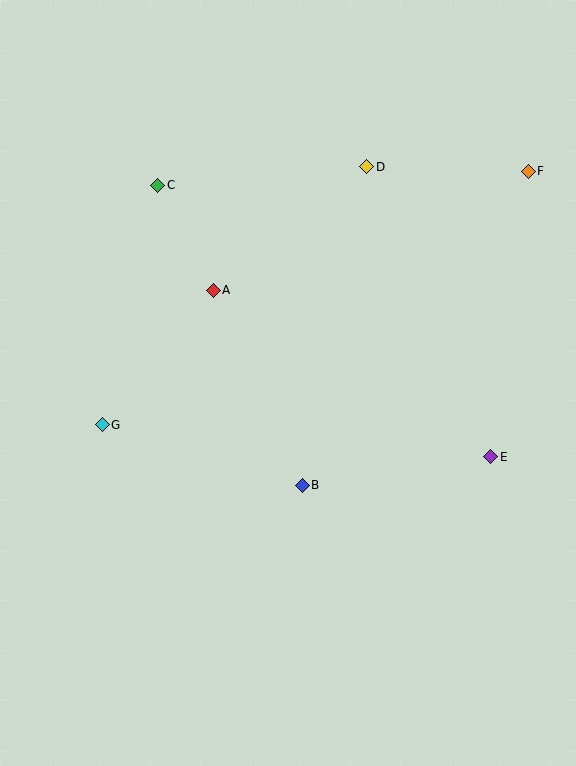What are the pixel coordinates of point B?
Point B is at (302, 485).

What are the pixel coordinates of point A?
Point A is at (213, 290).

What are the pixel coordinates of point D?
Point D is at (367, 167).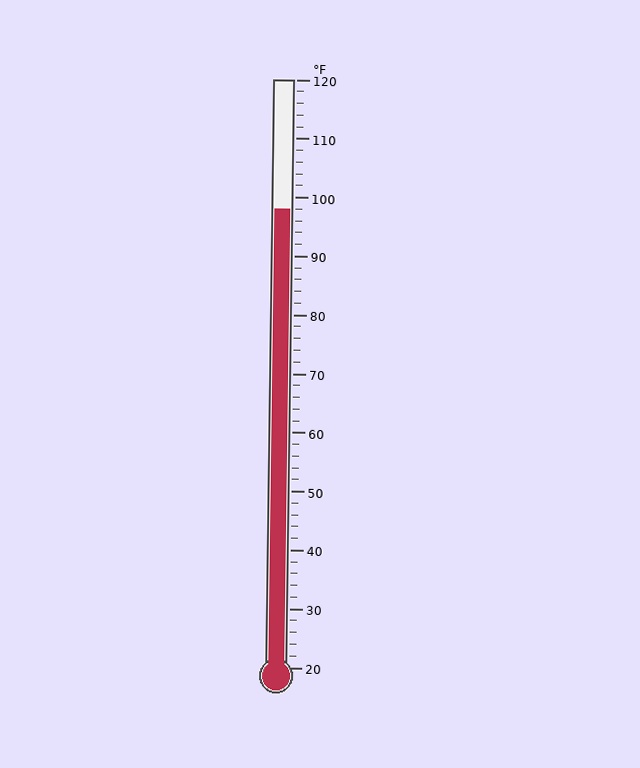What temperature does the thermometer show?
The thermometer shows approximately 98°F.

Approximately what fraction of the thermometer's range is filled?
The thermometer is filled to approximately 80% of its range.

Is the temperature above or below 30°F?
The temperature is above 30°F.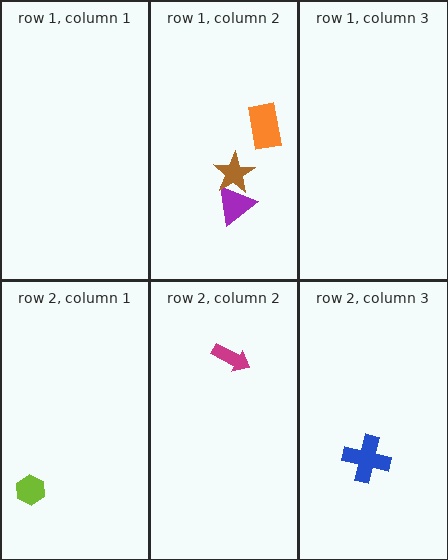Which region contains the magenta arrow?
The row 2, column 2 region.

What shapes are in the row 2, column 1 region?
The lime hexagon.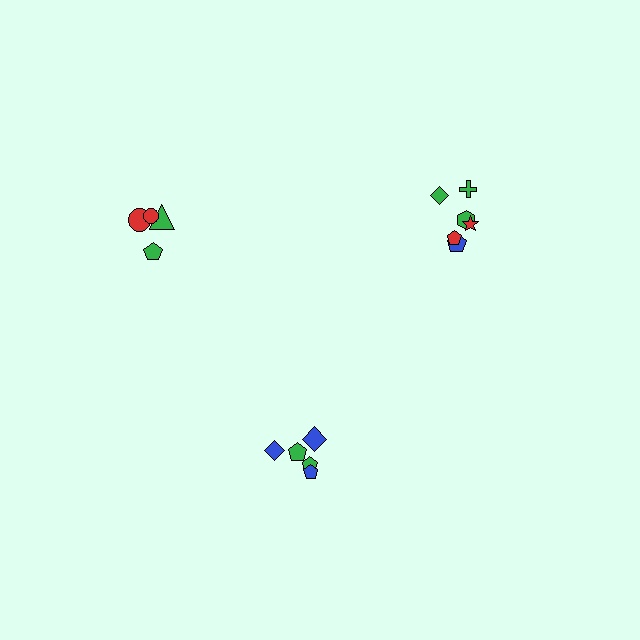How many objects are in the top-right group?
There are 6 objects.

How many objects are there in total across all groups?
There are 15 objects.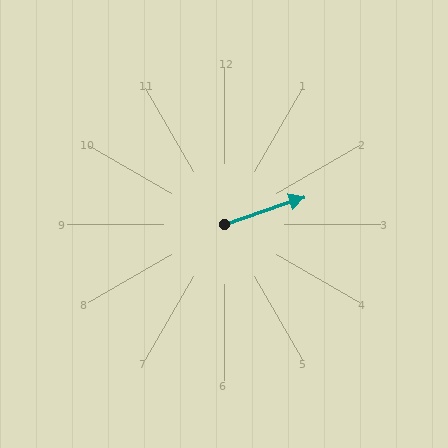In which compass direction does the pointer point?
East.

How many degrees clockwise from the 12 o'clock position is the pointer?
Approximately 71 degrees.